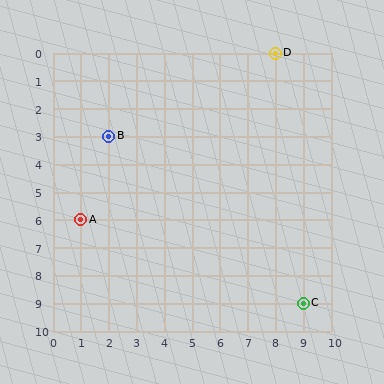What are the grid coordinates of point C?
Point C is at grid coordinates (9, 9).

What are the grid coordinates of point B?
Point B is at grid coordinates (2, 3).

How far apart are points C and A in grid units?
Points C and A are 8 columns and 3 rows apart (about 8.5 grid units diagonally).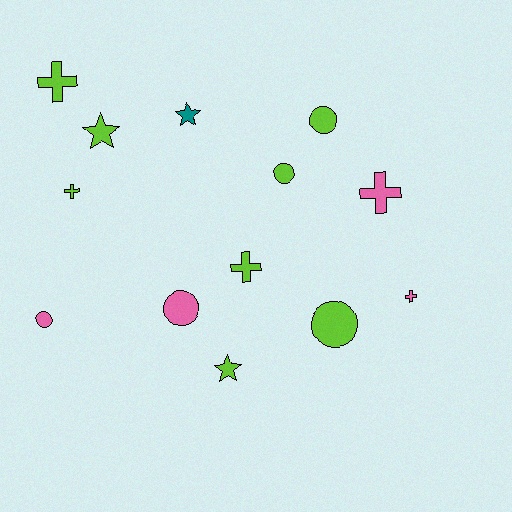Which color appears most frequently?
Lime, with 8 objects.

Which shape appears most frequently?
Cross, with 5 objects.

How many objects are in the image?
There are 13 objects.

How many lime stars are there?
There are 2 lime stars.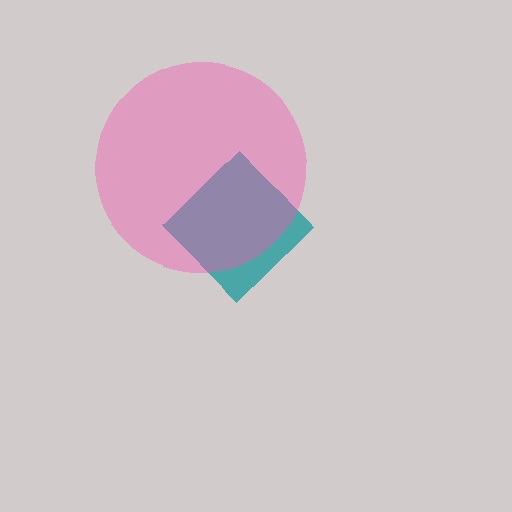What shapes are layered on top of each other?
The layered shapes are: a teal diamond, a pink circle.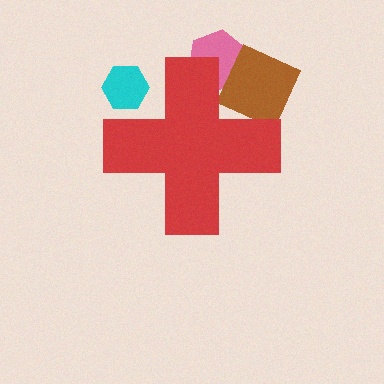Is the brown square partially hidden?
Yes, the brown square is partially hidden behind the red cross.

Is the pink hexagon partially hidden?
Yes, the pink hexagon is partially hidden behind the red cross.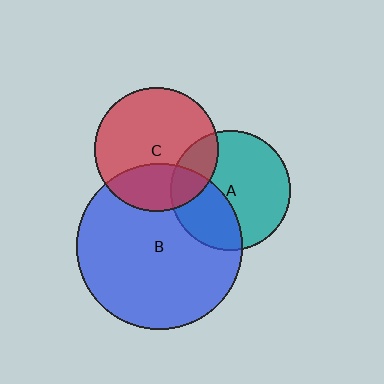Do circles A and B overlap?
Yes.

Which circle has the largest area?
Circle B (blue).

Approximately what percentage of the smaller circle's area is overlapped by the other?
Approximately 35%.